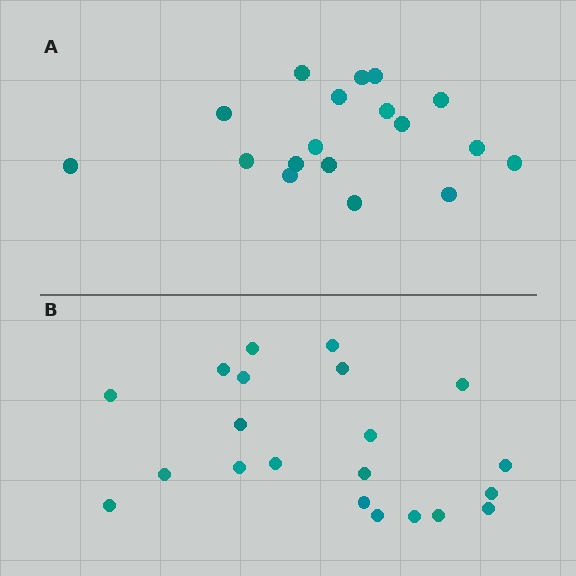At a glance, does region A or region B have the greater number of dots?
Region B (the bottom region) has more dots.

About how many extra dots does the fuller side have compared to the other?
Region B has just a few more — roughly 2 or 3 more dots than region A.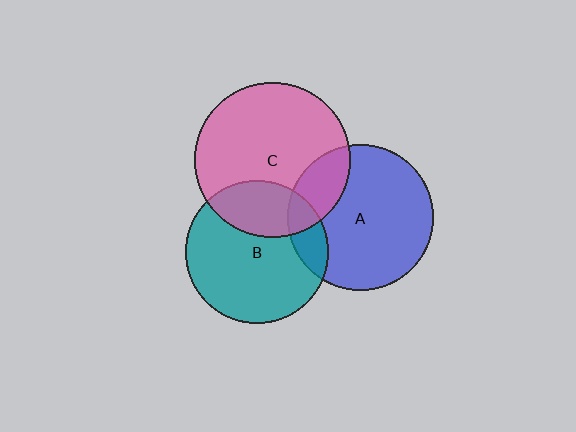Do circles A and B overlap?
Yes.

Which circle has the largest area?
Circle C (pink).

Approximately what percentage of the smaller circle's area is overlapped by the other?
Approximately 15%.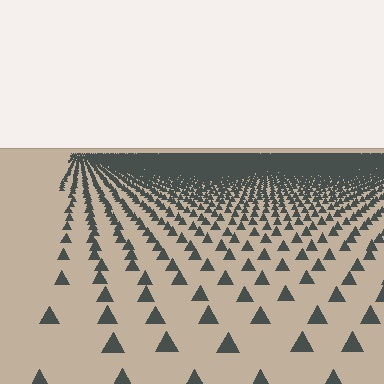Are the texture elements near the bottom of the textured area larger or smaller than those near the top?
Larger. Near the bottom, elements are closer to the viewer and appear at a bigger on-screen size.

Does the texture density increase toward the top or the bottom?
Density increases toward the top.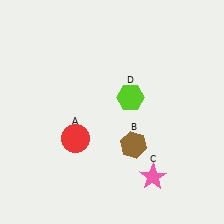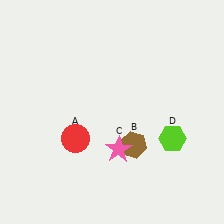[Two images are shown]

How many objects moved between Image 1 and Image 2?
2 objects moved between the two images.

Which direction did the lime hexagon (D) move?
The lime hexagon (D) moved right.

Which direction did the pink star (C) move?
The pink star (C) moved left.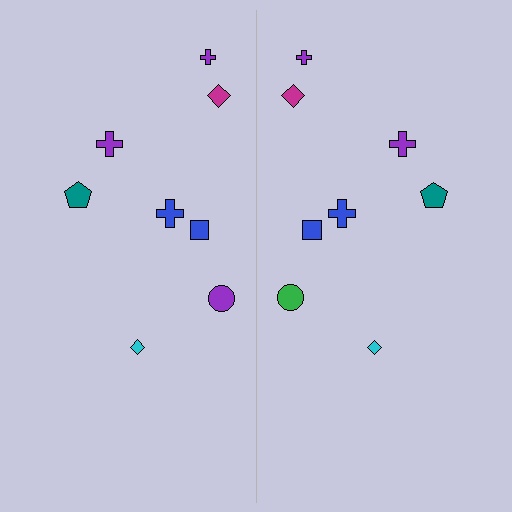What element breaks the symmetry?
The green circle on the right side breaks the symmetry — its mirror counterpart is purple.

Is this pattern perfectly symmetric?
No, the pattern is not perfectly symmetric. The green circle on the right side breaks the symmetry — its mirror counterpart is purple.